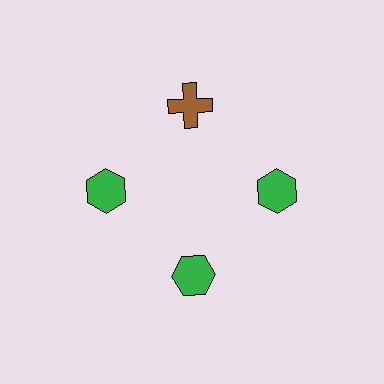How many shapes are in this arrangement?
There are 4 shapes arranged in a ring pattern.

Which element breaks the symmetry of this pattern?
The brown cross at roughly the 12 o'clock position breaks the symmetry. All other shapes are green hexagons.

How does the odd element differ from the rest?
It differs in both color (brown instead of green) and shape (cross instead of hexagon).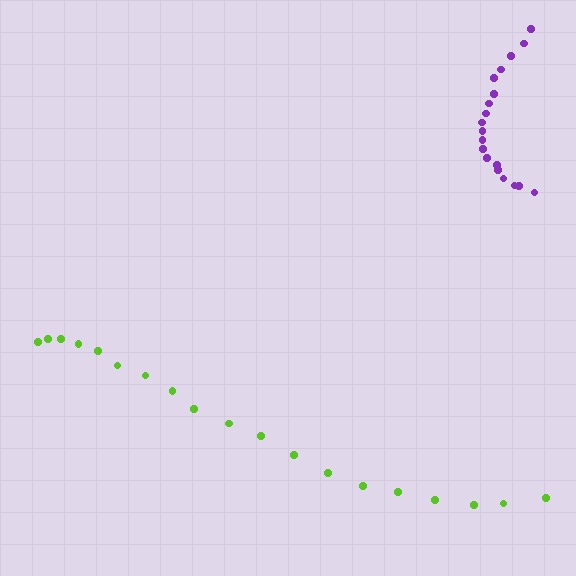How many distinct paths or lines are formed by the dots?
There are 2 distinct paths.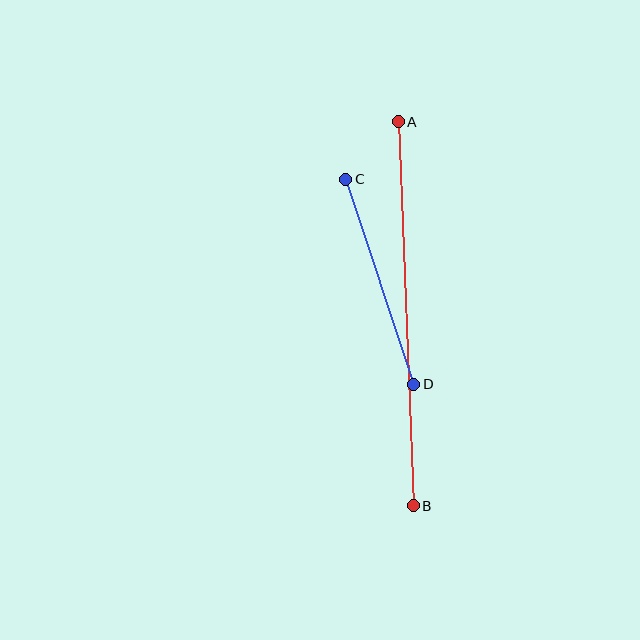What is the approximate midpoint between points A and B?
The midpoint is at approximately (406, 314) pixels.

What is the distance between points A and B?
The distance is approximately 385 pixels.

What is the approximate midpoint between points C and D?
The midpoint is at approximately (380, 282) pixels.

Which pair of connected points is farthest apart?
Points A and B are farthest apart.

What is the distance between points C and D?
The distance is approximately 216 pixels.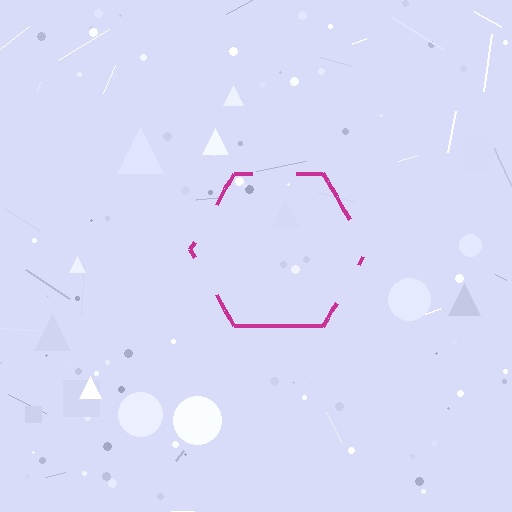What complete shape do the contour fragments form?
The contour fragments form a hexagon.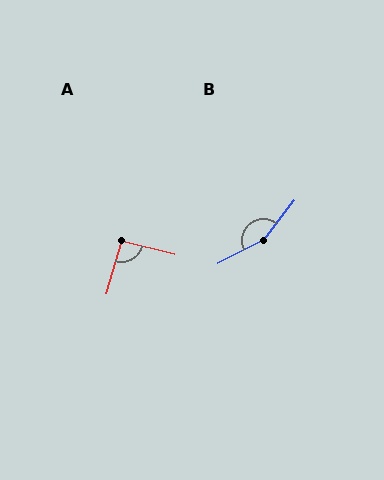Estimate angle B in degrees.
Approximately 155 degrees.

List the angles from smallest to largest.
A (92°), B (155°).